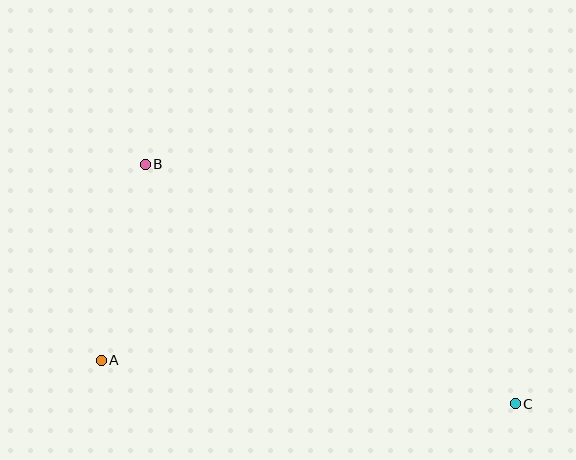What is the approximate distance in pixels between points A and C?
The distance between A and C is approximately 416 pixels.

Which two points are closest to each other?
Points A and B are closest to each other.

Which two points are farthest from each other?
Points B and C are farthest from each other.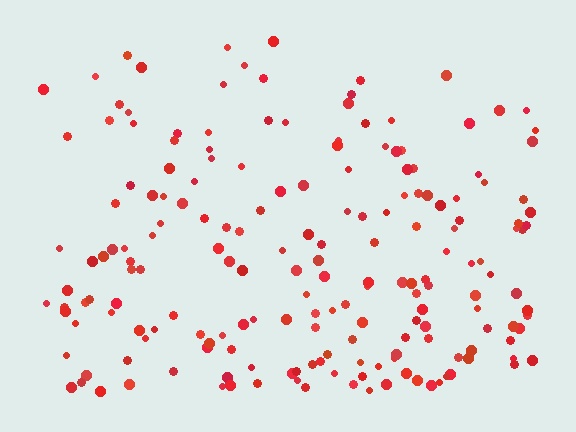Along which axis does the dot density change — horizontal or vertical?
Vertical.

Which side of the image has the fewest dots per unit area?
The top.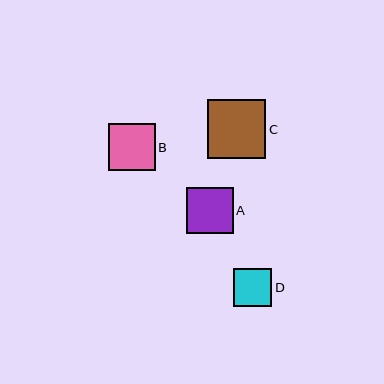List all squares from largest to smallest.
From largest to smallest: C, B, A, D.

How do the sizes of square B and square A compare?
Square B and square A are approximately the same size.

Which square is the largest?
Square C is the largest with a size of approximately 59 pixels.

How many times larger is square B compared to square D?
Square B is approximately 1.2 times the size of square D.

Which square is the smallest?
Square D is the smallest with a size of approximately 38 pixels.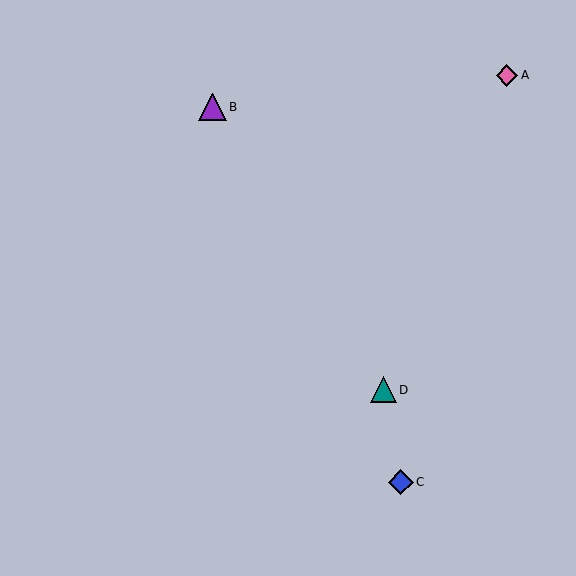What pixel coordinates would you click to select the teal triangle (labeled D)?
Click at (383, 390) to select the teal triangle D.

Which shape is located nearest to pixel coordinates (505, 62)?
The pink diamond (labeled A) at (507, 75) is nearest to that location.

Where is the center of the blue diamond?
The center of the blue diamond is at (401, 482).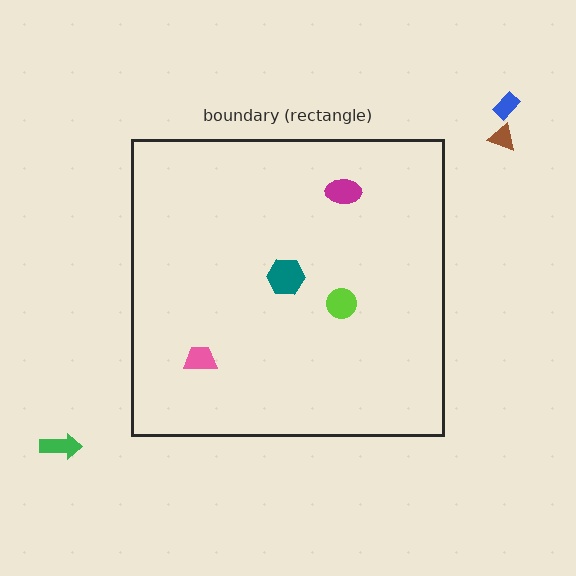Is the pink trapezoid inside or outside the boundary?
Inside.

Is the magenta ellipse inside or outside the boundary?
Inside.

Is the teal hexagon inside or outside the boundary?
Inside.